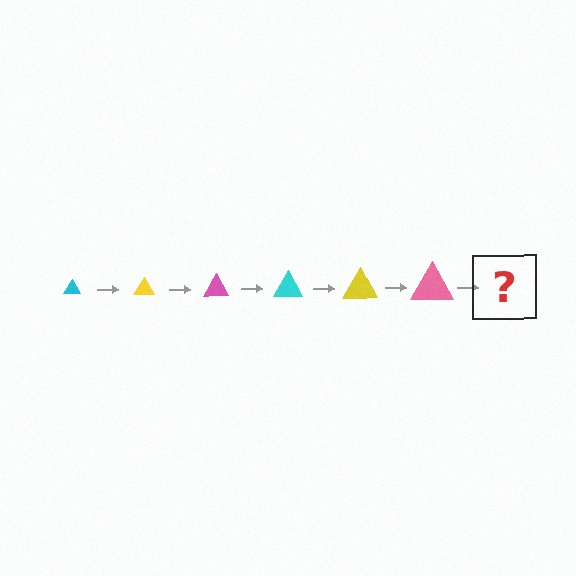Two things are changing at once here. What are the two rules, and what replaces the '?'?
The two rules are that the triangle grows larger each step and the color cycles through cyan, yellow, and pink. The '?' should be a cyan triangle, larger than the previous one.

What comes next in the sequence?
The next element should be a cyan triangle, larger than the previous one.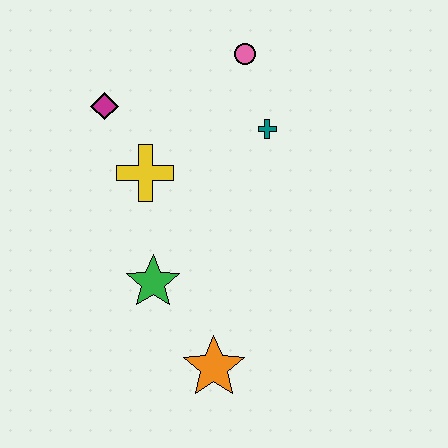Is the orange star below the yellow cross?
Yes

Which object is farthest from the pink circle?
The orange star is farthest from the pink circle.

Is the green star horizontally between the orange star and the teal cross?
No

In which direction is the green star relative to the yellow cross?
The green star is below the yellow cross.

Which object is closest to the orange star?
The green star is closest to the orange star.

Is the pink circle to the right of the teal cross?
No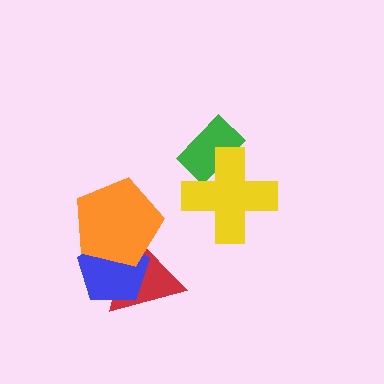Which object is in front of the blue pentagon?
The orange pentagon is in front of the blue pentagon.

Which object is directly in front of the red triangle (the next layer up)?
The blue pentagon is directly in front of the red triangle.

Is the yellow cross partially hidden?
No, no other shape covers it.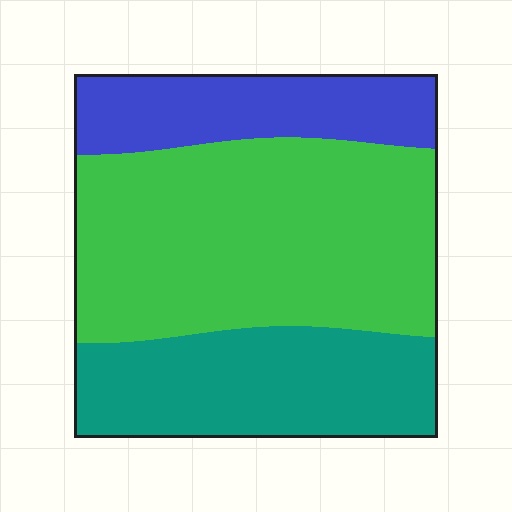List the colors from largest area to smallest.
From largest to smallest: green, teal, blue.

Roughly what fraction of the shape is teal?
Teal takes up between a quarter and a half of the shape.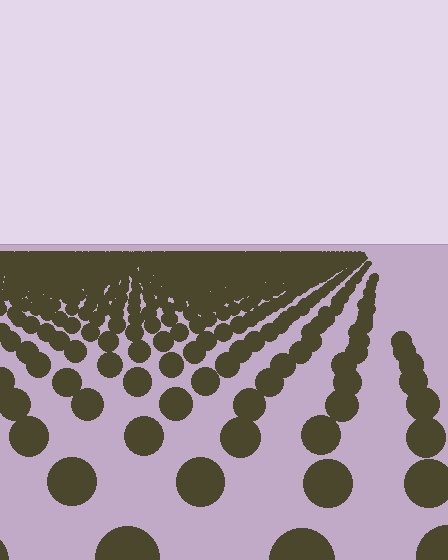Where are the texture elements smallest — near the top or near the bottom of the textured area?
Near the top.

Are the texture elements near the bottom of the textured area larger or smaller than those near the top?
Larger. Near the bottom, elements are closer to the viewer and appear at a bigger on-screen size.